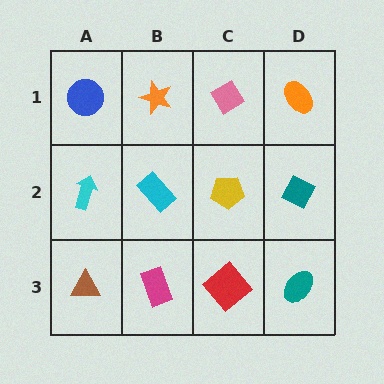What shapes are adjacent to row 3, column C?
A yellow pentagon (row 2, column C), a magenta rectangle (row 3, column B), a teal ellipse (row 3, column D).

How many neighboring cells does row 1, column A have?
2.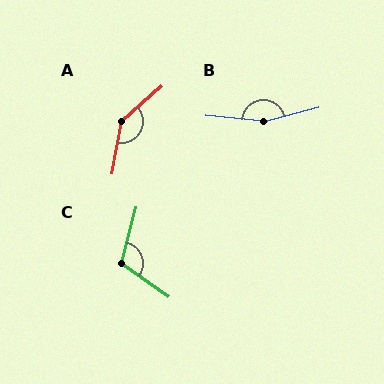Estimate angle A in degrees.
Approximately 142 degrees.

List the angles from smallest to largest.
C (111°), A (142°), B (160°).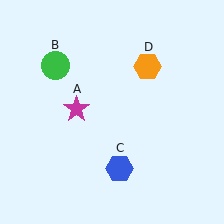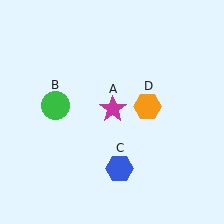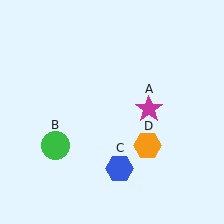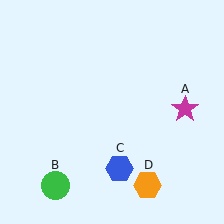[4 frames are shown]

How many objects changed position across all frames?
3 objects changed position: magenta star (object A), green circle (object B), orange hexagon (object D).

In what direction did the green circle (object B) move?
The green circle (object B) moved down.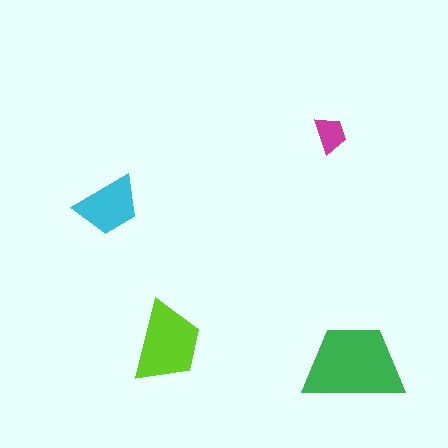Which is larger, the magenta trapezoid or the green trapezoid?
The green one.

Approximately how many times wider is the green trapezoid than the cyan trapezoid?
About 1.5 times wider.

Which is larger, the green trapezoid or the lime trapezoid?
The green one.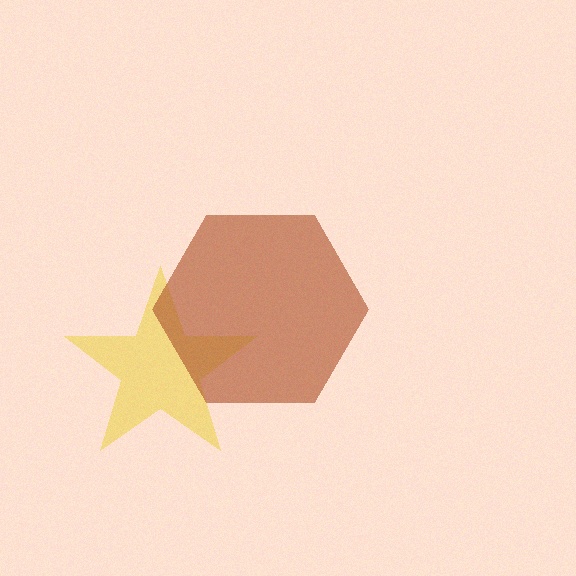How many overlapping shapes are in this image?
There are 2 overlapping shapes in the image.